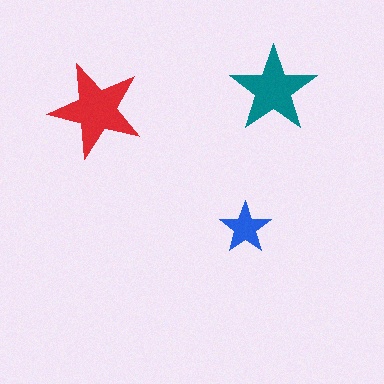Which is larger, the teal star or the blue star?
The teal one.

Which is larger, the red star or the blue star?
The red one.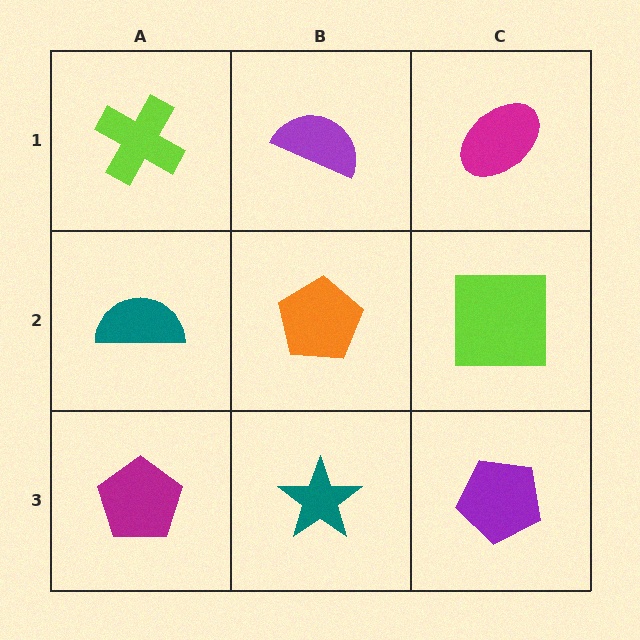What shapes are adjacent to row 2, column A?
A lime cross (row 1, column A), a magenta pentagon (row 3, column A), an orange pentagon (row 2, column B).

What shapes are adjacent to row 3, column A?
A teal semicircle (row 2, column A), a teal star (row 3, column B).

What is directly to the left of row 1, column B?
A lime cross.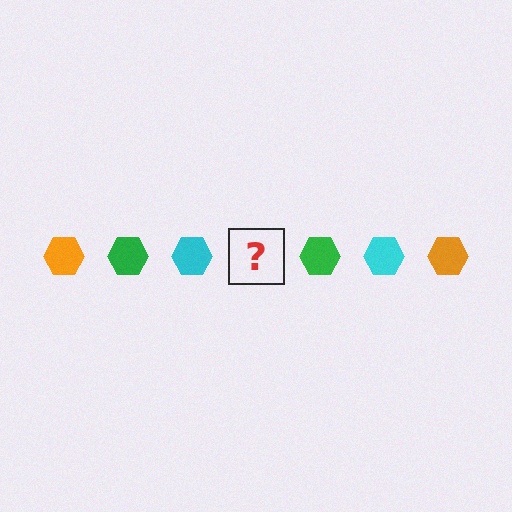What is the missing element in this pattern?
The missing element is an orange hexagon.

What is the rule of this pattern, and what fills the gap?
The rule is that the pattern cycles through orange, green, cyan hexagons. The gap should be filled with an orange hexagon.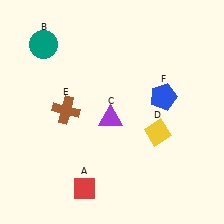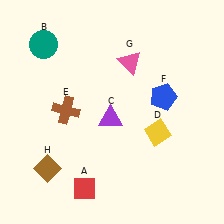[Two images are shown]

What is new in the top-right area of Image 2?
A pink triangle (G) was added in the top-right area of Image 2.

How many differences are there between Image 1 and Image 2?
There are 2 differences between the two images.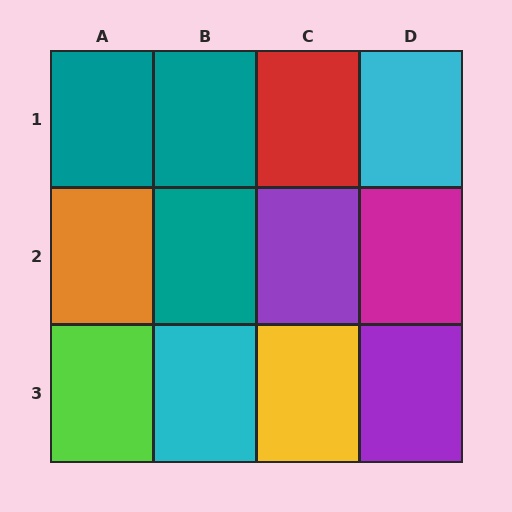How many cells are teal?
3 cells are teal.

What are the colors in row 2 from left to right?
Orange, teal, purple, magenta.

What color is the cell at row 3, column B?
Cyan.